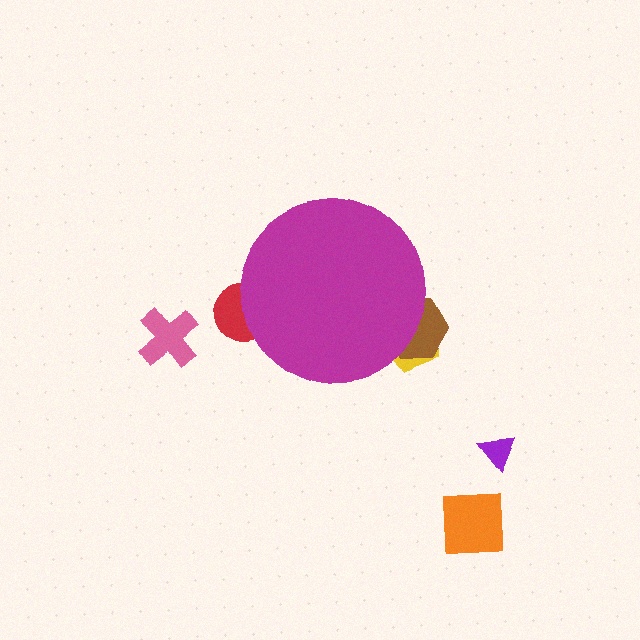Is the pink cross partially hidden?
No, the pink cross is fully visible.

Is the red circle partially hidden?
Yes, the red circle is partially hidden behind the magenta circle.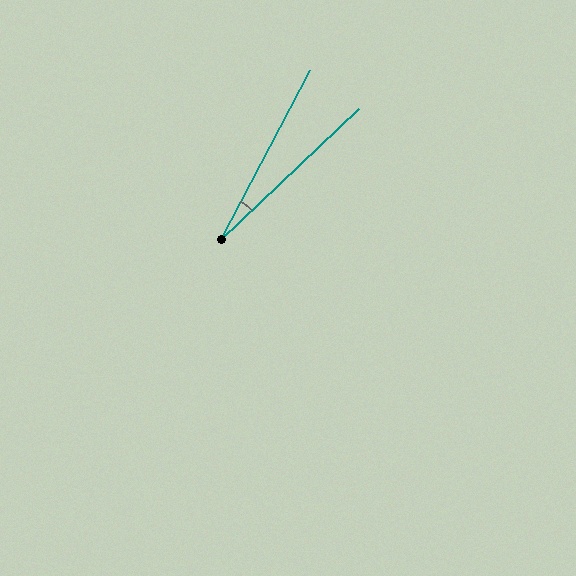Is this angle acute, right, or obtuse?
It is acute.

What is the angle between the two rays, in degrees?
Approximately 19 degrees.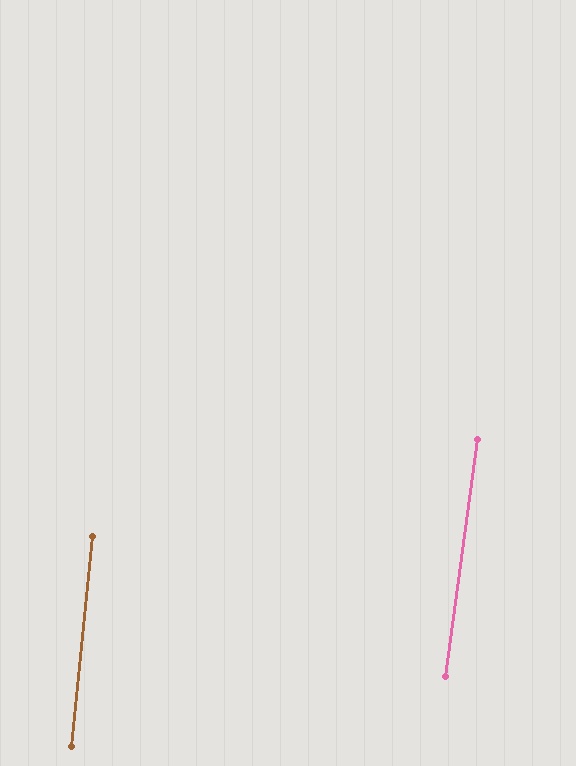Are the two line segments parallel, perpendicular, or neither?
Parallel — their directions differ by only 1.9°.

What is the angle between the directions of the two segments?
Approximately 2 degrees.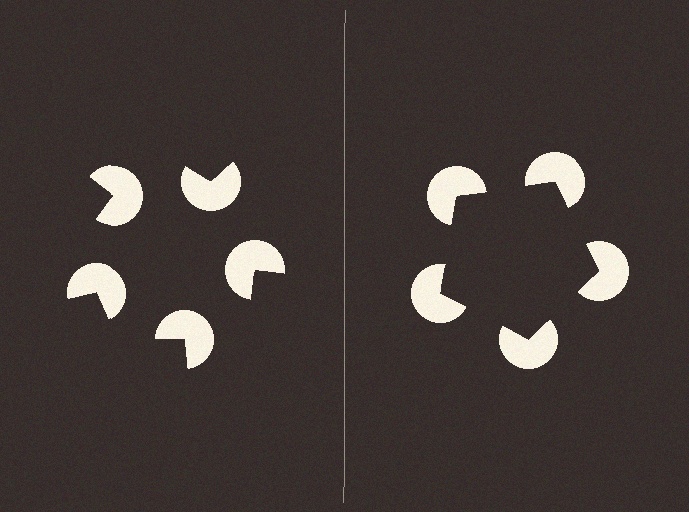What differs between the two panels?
The pac-man discs are positioned identically on both sides; only the wedge orientations differ. On the right they align to a pentagon; on the left they are misaligned.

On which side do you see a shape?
An illusory pentagon appears on the right side. On the left side the wedge cuts are rotated, so no coherent shape forms.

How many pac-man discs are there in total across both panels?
10 — 5 on each side.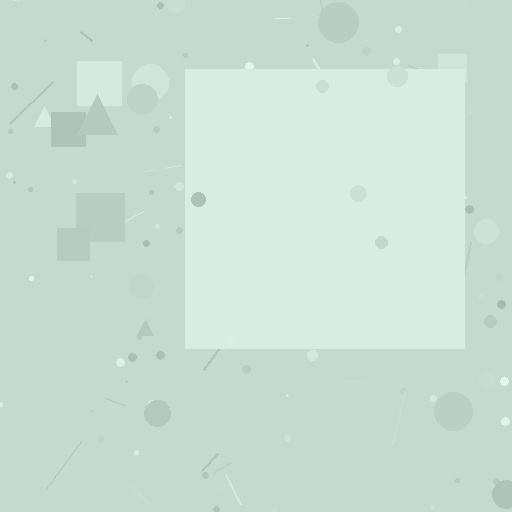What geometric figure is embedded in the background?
A square is embedded in the background.